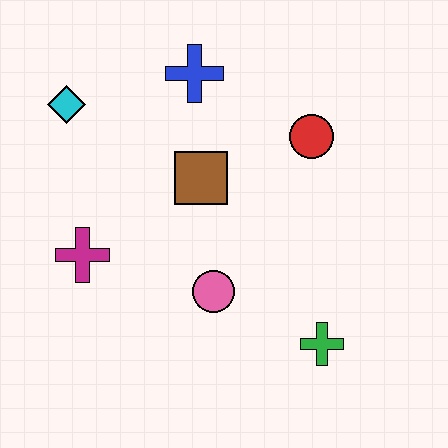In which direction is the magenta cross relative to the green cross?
The magenta cross is to the left of the green cross.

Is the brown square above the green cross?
Yes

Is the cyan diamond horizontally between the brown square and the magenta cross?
No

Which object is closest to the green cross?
The pink circle is closest to the green cross.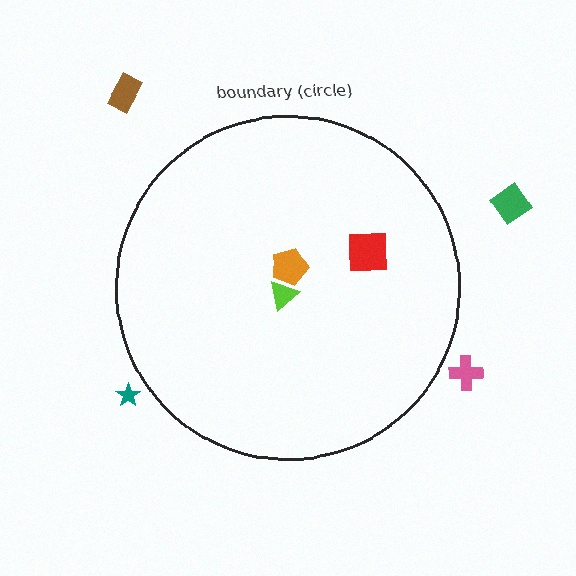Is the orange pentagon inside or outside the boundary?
Inside.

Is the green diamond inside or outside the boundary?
Outside.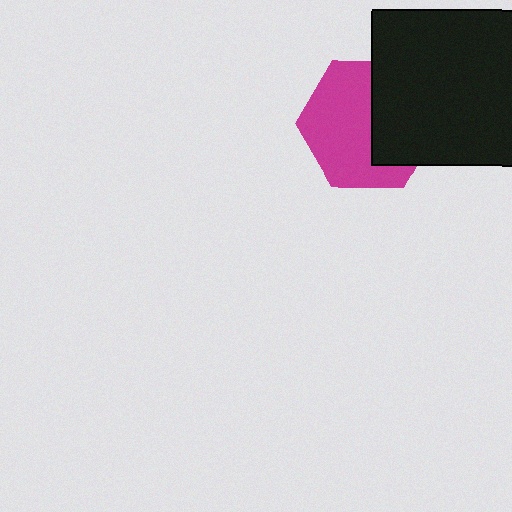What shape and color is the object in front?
The object in front is a black square.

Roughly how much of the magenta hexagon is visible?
About half of it is visible (roughly 58%).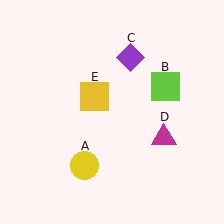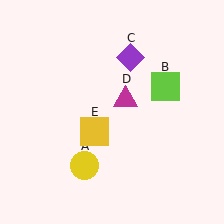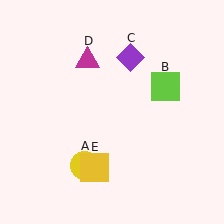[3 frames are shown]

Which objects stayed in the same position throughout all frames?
Yellow circle (object A) and lime square (object B) and purple diamond (object C) remained stationary.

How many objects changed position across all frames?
2 objects changed position: magenta triangle (object D), yellow square (object E).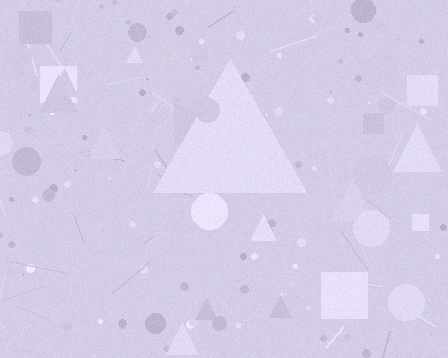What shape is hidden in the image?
A triangle is hidden in the image.